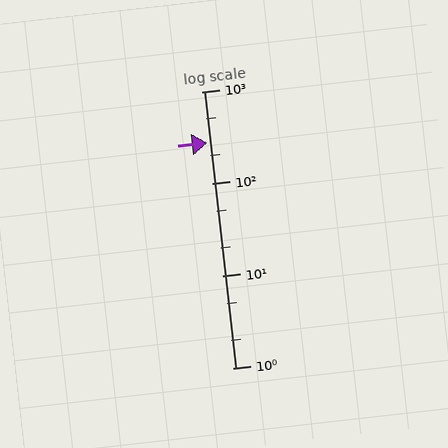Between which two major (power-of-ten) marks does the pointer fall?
The pointer is between 100 and 1000.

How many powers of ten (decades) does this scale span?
The scale spans 3 decades, from 1 to 1000.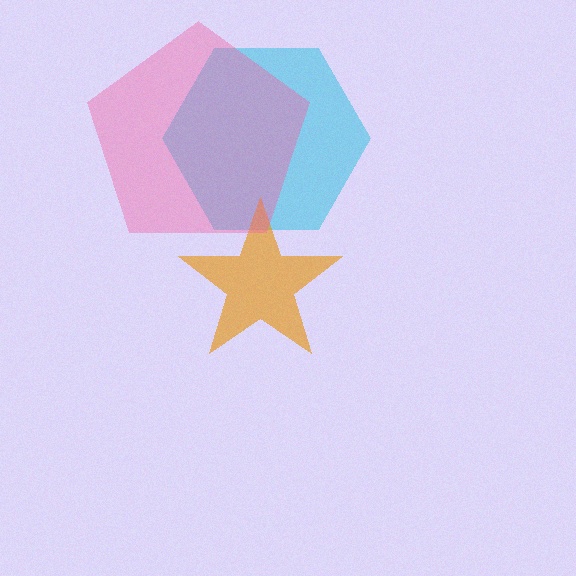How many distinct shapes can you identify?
There are 3 distinct shapes: a cyan hexagon, an orange star, a pink pentagon.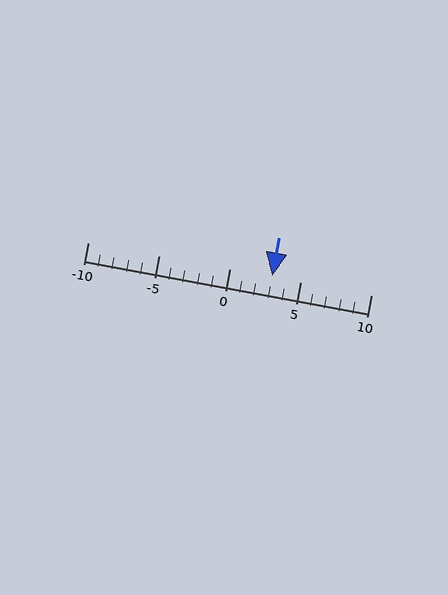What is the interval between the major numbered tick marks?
The major tick marks are spaced 5 units apart.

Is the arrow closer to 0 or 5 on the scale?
The arrow is closer to 5.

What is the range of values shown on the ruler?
The ruler shows values from -10 to 10.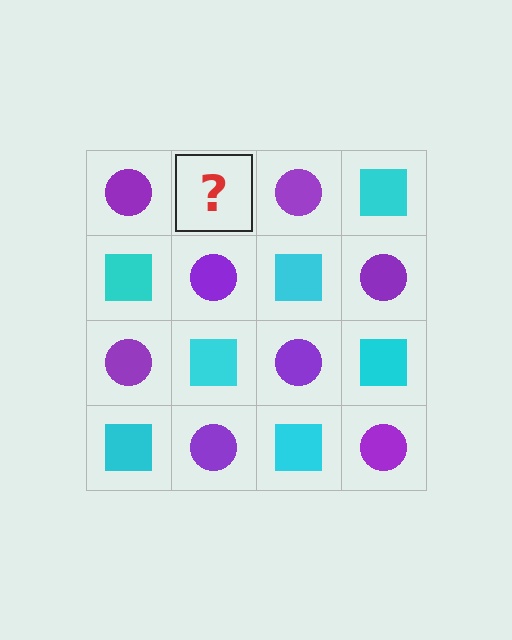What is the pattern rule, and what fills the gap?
The rule is that it alternates purple circle and cyan square in a checkerboard pattern. The gap should be filled with a cyan square.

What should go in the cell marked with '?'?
The missing cell should contain a cyan square.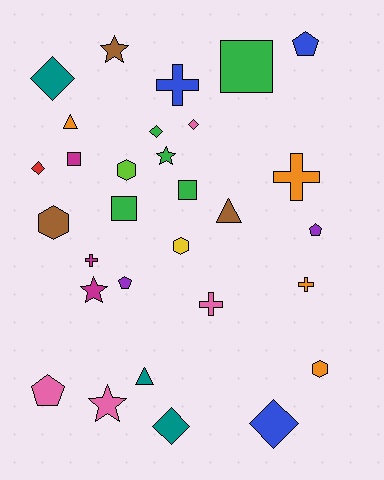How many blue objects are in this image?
There are 3 blue objects.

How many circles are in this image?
There are no circles.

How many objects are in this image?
There are 30 objects.